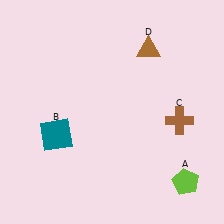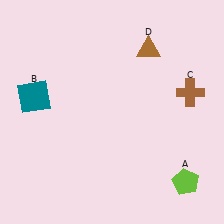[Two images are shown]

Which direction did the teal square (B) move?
The teal square (B) moved up.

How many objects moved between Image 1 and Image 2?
2 objects moved between the two images.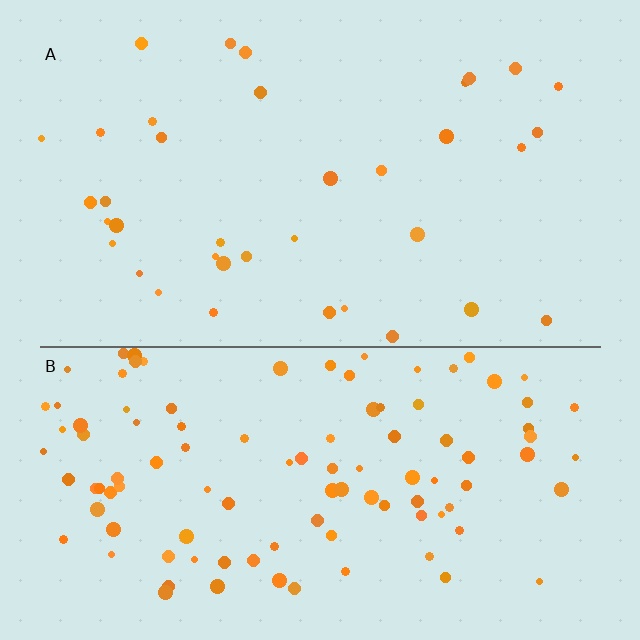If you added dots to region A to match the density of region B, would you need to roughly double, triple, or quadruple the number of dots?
Approximately triple.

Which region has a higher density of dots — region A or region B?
B (the bottom).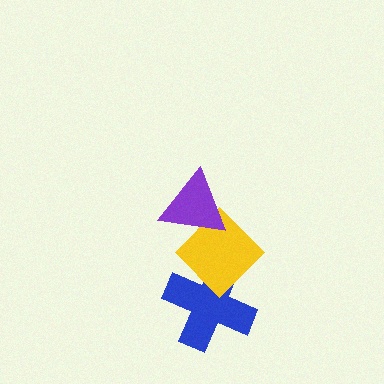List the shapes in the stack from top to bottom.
From top to bottom: the purple triangle, the yellow diamond, the blue cross.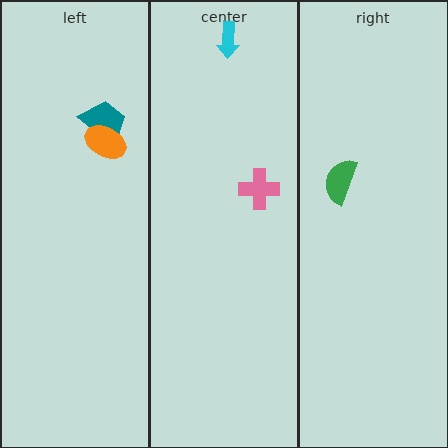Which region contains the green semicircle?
The right region.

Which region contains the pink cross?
The center region.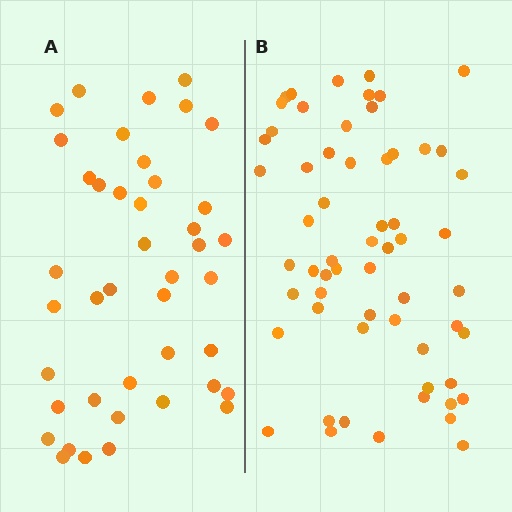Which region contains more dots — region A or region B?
Region B (the right region) has more dots.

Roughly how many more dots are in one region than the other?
Region B has approximately 20 more dots than region A.